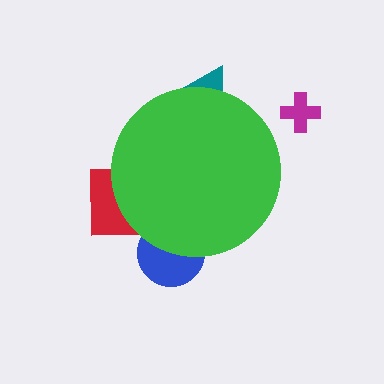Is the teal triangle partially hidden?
Yes, the teal triangle is partially hidden behind the green circle.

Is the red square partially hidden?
Yes, the red square is partially hidden behind the green circle.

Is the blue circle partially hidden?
Yes, the blue circle is partially hidden behind the green circle.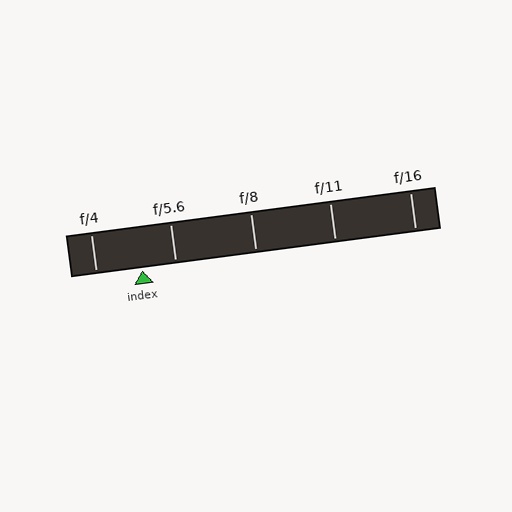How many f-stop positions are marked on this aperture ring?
There are 5 f-stop positions marked.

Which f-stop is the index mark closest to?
The index mark is closest to f/5.6.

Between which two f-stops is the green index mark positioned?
The index mark is between f/4 and f/5.6.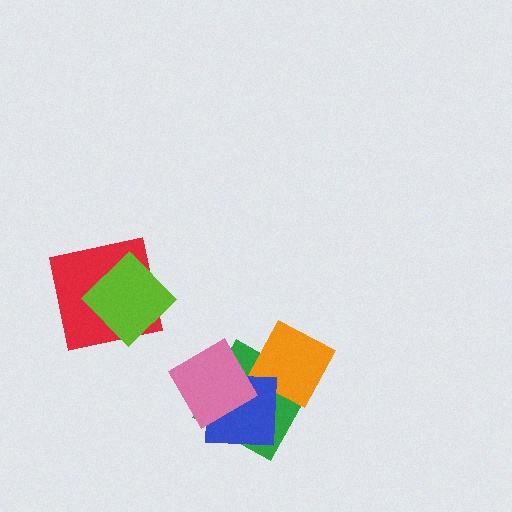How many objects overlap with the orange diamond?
2 objects overlap with the orange diamond.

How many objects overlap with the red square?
1 object overlaps with the red square.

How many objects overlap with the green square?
3 objects overlap with the green square.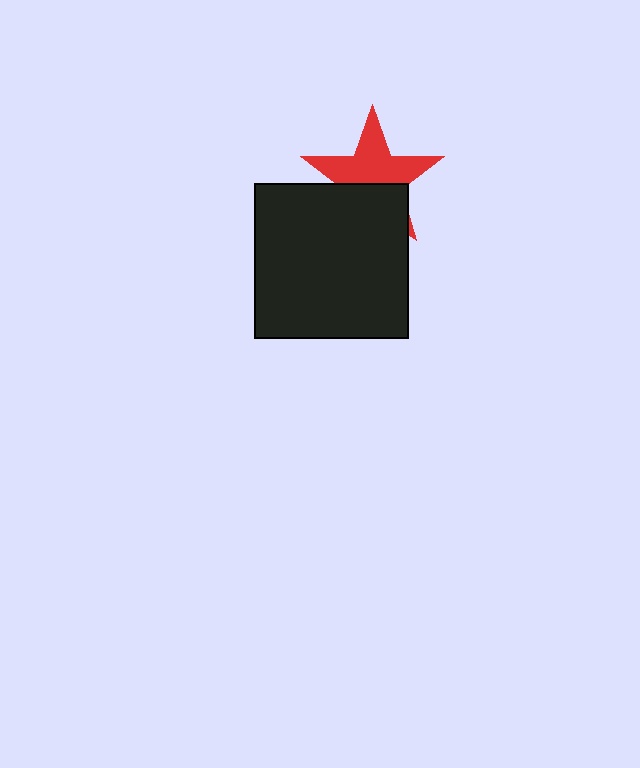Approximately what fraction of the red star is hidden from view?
Roughly 40% of the red star is hidden behind the black square.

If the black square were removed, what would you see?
You would see the complete red star.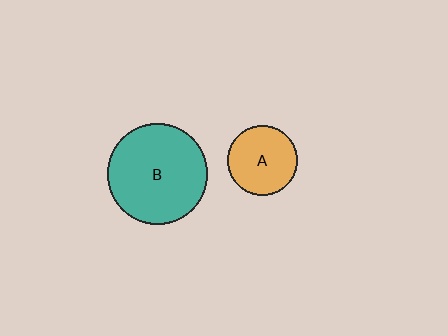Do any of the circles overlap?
No, none of the circles overlap.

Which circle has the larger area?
Circle B (teal).